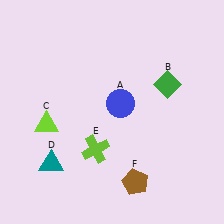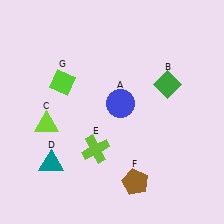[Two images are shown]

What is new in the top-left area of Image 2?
A lime diamond (G) was added in the top-left area of Image 2.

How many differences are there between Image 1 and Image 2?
There is 1 difference between the two images.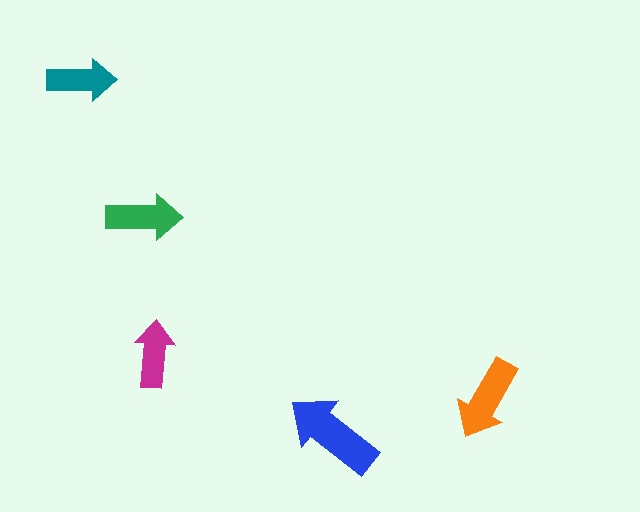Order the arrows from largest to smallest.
the blue one, the orange one, the green one, the teal one, the magenta one.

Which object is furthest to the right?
The orange arrow is rightmost.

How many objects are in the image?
There are 5 objects in the image.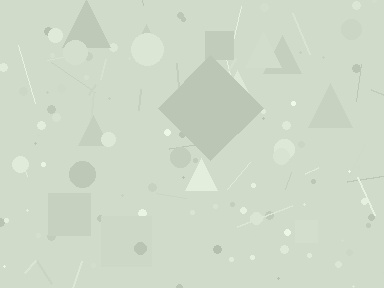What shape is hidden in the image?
A diamond is hidden in the image.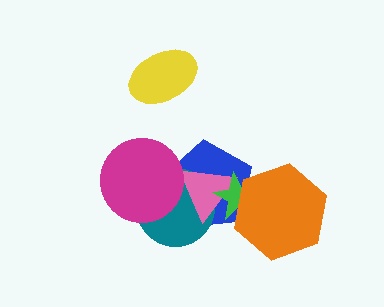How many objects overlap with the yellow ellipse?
0 objects overlap with the yellow ellipse.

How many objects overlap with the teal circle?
3 objects overlap with the teal circle.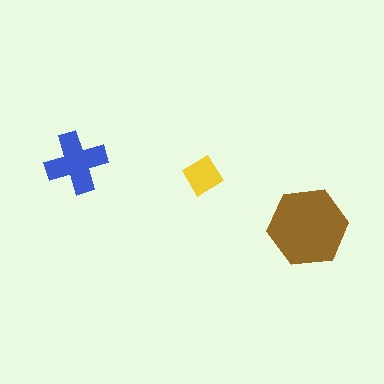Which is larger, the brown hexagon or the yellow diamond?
The brown hexagon.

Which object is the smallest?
The yellow diamond.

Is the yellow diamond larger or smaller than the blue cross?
Smaller.